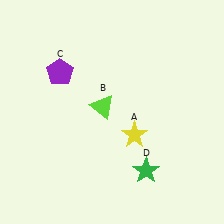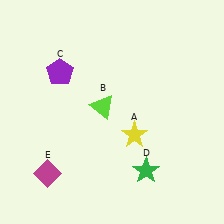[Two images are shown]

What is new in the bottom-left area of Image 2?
A magenta diamond (E) was added in the bottom-left area of Image 2.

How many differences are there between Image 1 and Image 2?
There is 1 difference between the two images.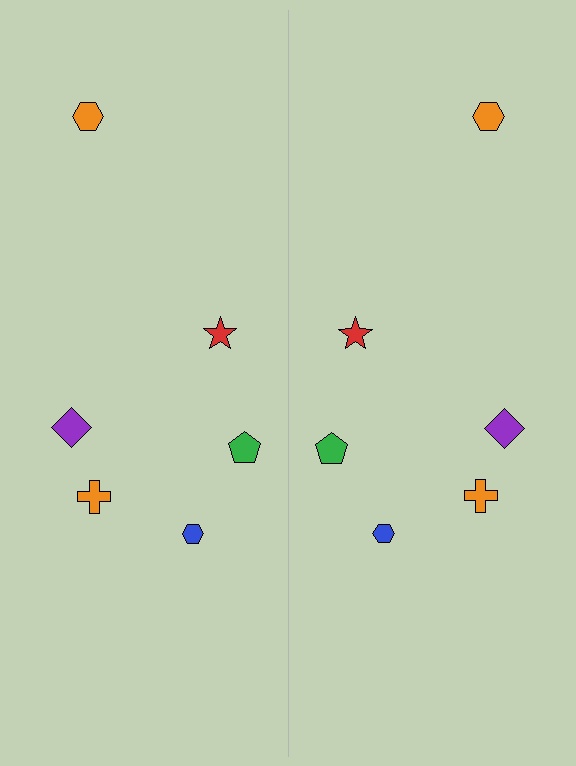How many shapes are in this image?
There are 12 shapes in this image.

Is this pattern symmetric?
Yes, this pattern has bilateral (reflection) symmetry.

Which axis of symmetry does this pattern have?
The pattern has a vertical axis of symmetry running through the center of the image.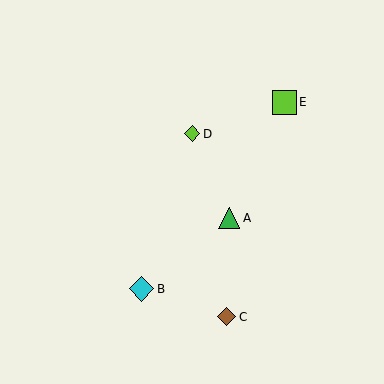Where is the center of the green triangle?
The center of the green triangle is at (229, 218).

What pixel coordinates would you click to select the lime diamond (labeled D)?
Click at (192, 134) to select the lime diamond D.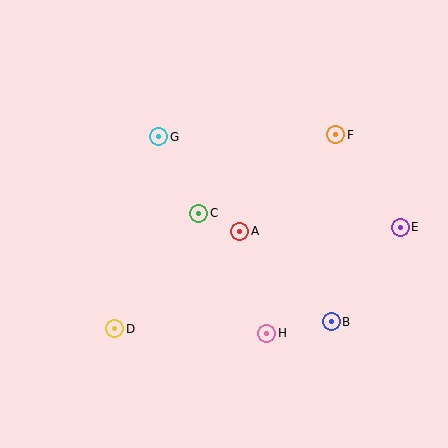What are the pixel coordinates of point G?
Point G is at (159, 137).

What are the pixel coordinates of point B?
Point B is at (331, 322).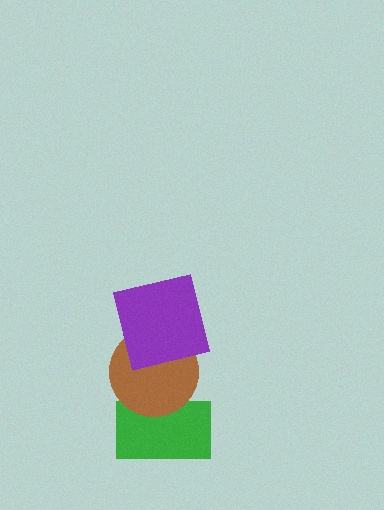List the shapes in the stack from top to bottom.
From top to bottom: the purple square, the brown circle, the green rectangle.